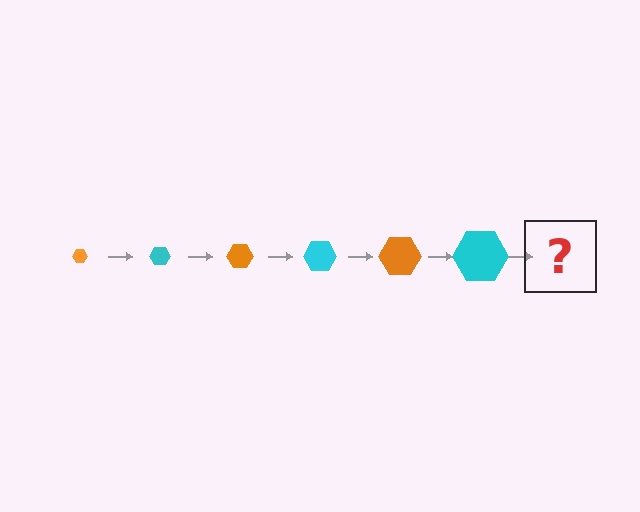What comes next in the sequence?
The next element should be an orange hexagon, larger than the previous one.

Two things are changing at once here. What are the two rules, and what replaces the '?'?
The two rules are that the hexagon grows larger each step and the color cycles through orange and cyan. The '?' should be an orange hexagon, larger than the previous one.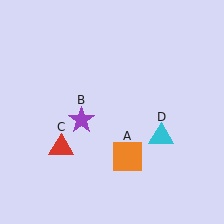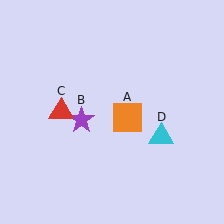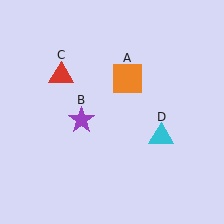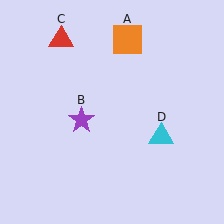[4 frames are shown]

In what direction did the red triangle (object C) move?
The red triangle (object C) moved up.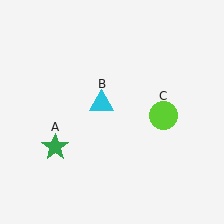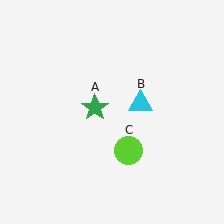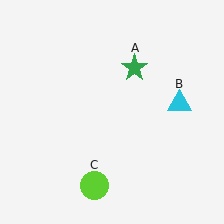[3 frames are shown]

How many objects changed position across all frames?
3 objects changed position: green star (object A), cyan triangle (object B), lime circle (object C).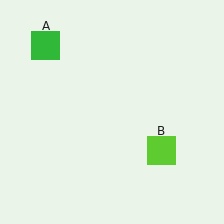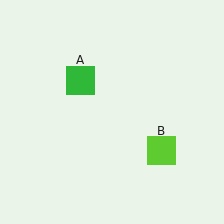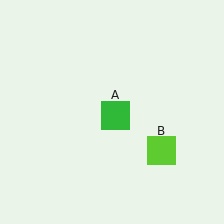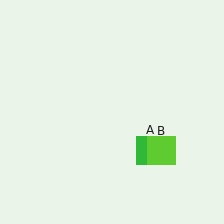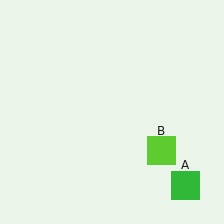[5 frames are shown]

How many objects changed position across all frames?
1 object changed position: green square (object A).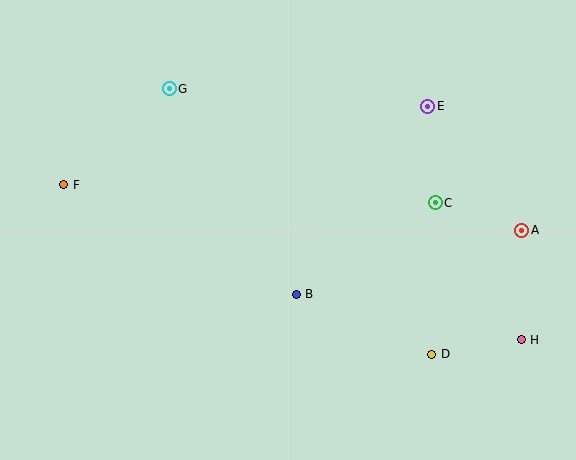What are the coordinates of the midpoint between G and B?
The midpoint between G and B is at (233, 192).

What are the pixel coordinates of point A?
Point A is at (522, 230).